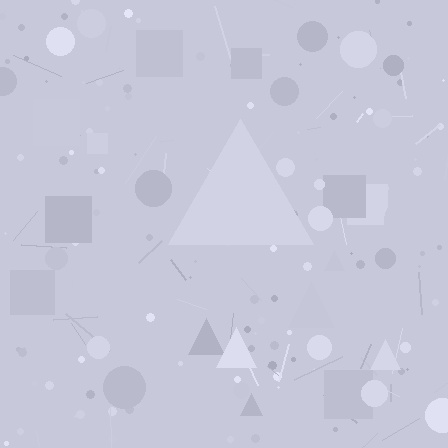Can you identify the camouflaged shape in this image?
The camouflaged shape is a triangle.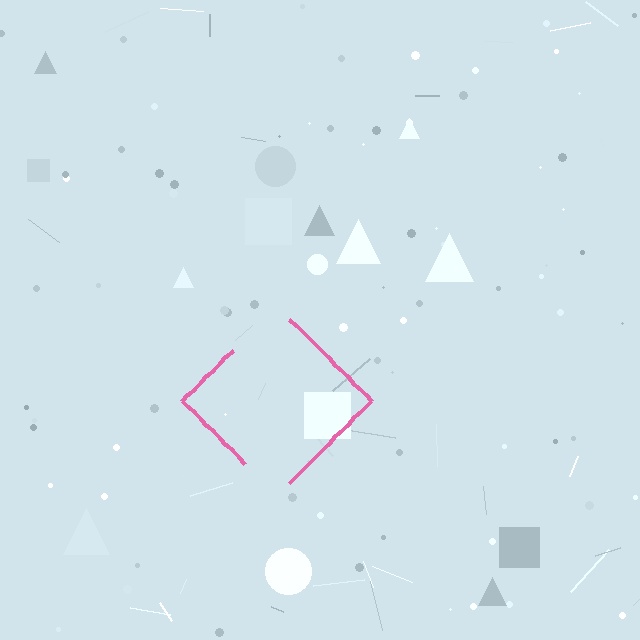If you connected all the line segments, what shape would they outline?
They would outline a diamond.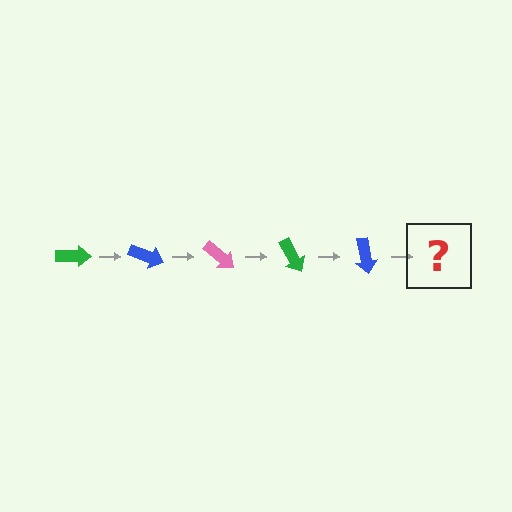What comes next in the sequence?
The next element should be a pink arrow, rotated 100 degrees from the start.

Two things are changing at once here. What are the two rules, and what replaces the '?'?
The two rules are that it rotates 20 degrees each step and the color cycles through green, blue, and pink. The '?' should be a pink arrow, rotated 100 degrees from the start.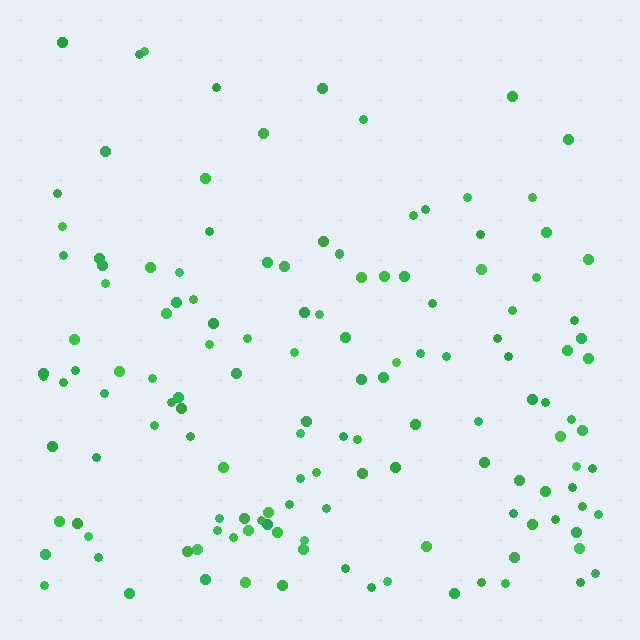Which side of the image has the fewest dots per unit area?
The top.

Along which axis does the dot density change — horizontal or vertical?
Vertical.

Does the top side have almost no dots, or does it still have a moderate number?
Still a moderate number, just noticeably fewer than the bottom.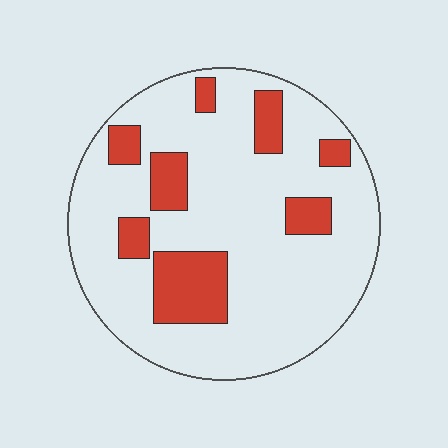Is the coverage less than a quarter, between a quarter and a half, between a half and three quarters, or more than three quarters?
Less than a quarter.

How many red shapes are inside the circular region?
8.